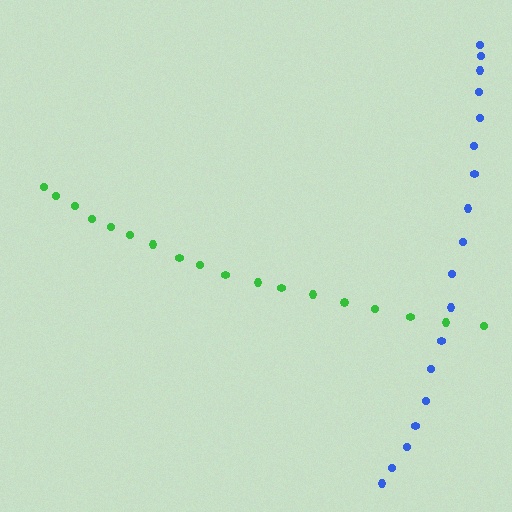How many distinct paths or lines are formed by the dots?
There are 2 distinct paths.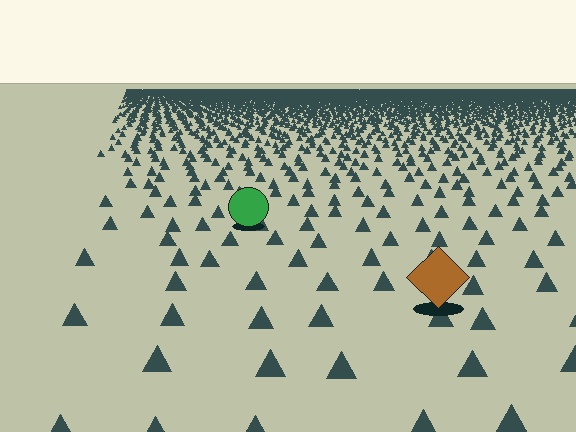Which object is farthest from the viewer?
The green circle is farthest from the viewer. It appears smaller and the ground texture around it is denser.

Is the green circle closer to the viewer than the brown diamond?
No. The brown diamond is closer — you can tell from the texture gradient: the ground texture is coarser near it.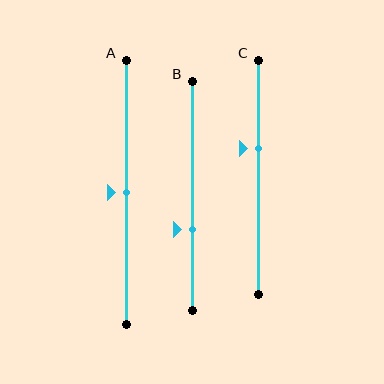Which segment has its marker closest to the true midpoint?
Segment A has its marker closest to the true midpoint.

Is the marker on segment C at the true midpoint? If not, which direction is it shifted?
No, the marker on segment C is shifted upward by about 12% of the segment length.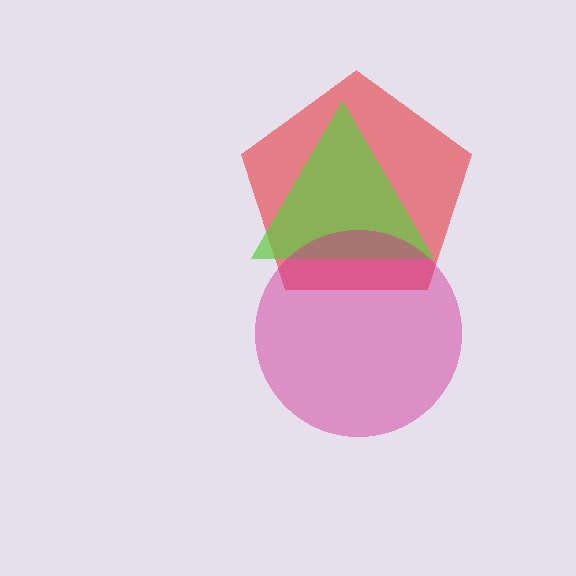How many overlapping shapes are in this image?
There are 3 overlapping shapes in the image.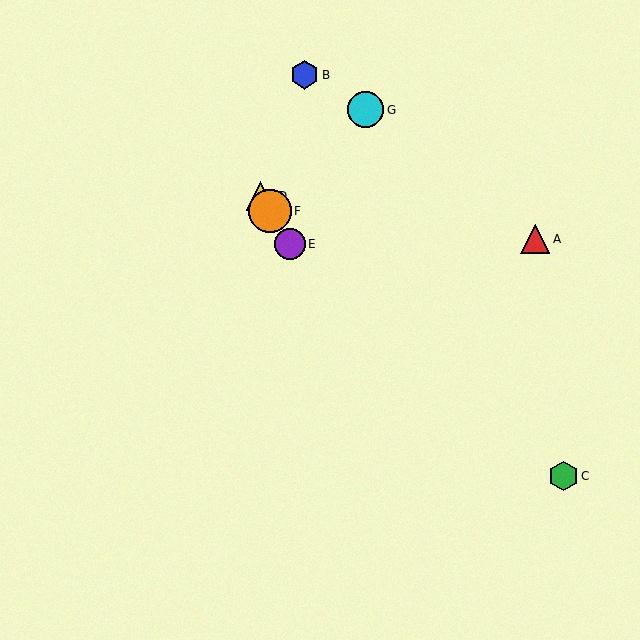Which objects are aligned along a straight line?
Objects D, E, F are aligned along a straight line.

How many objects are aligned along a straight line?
3 objects (D, E, F) are aligned along a straight line.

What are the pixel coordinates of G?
Object G is at (366, 110).